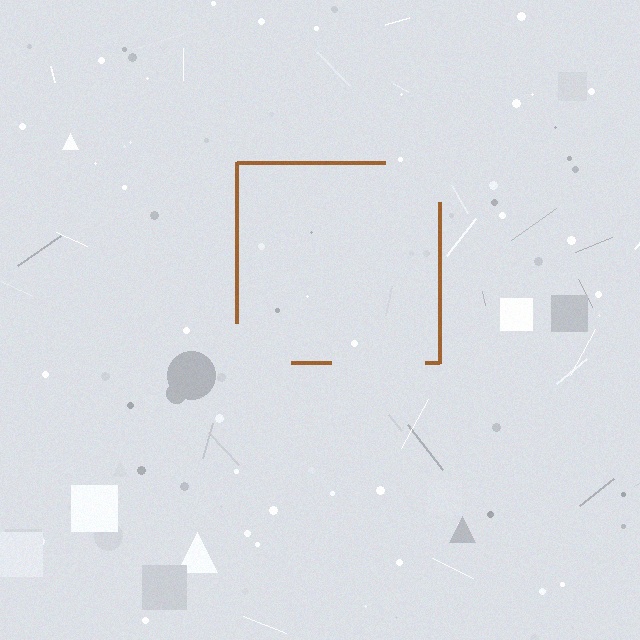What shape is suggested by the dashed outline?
The dashed outline suggests a square.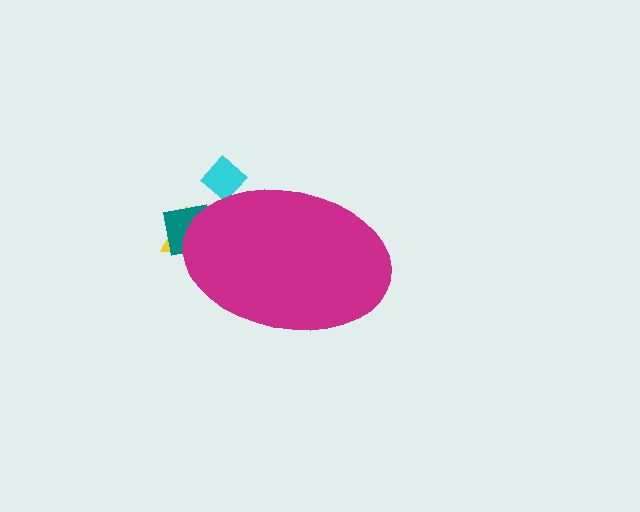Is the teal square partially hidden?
Yes, the teal square is partially hidden behind the magenta ellipse.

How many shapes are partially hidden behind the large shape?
3 shapes are partially hidden.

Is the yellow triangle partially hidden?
Yes, the yellow triangle is partially hidden behind the magenta ellipse.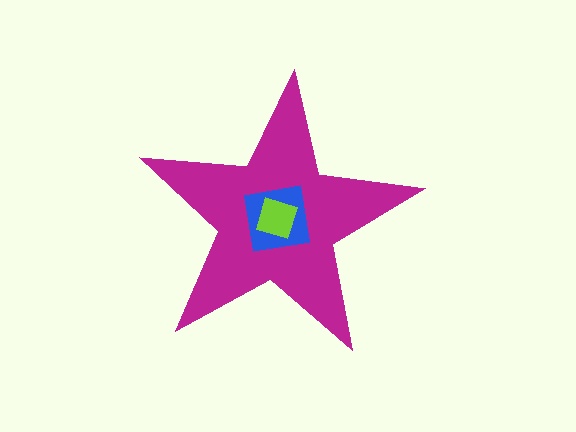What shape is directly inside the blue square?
The lime diamond.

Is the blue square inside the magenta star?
Yes.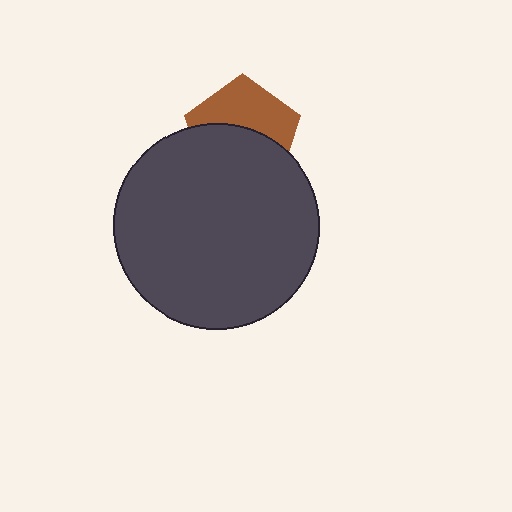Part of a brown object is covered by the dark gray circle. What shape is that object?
It is a pentagon.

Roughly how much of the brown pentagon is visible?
About half of it is visible (roughly 47%).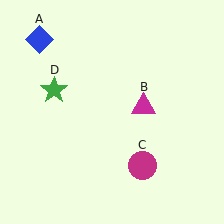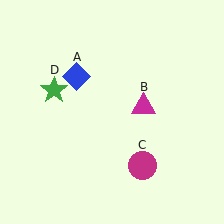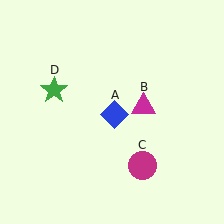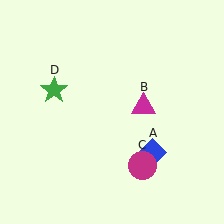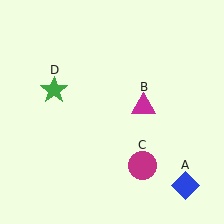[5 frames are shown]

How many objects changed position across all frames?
1 object changed position: blue diamond (object A).